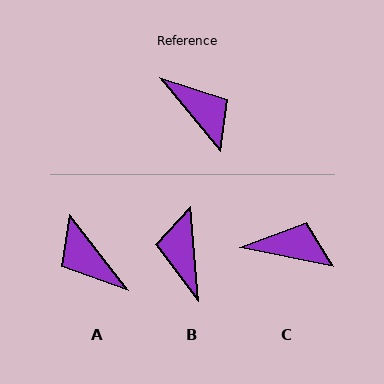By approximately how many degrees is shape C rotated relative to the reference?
Approximately 39 degrees counter-clockwise.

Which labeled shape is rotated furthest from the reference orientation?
A, about 178 degrees away.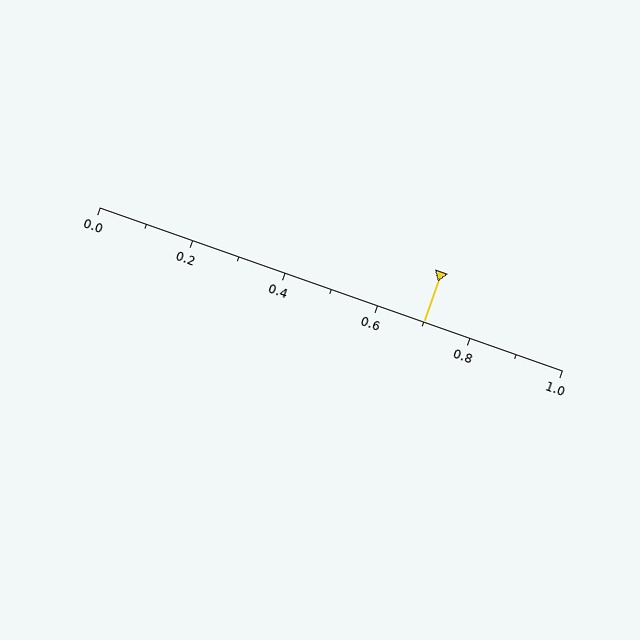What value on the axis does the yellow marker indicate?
The marker indicates approximately 0.7.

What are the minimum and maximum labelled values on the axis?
The axis runs from 0.0 to 1.0.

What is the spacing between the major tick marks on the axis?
The major ticks are spaced 0.2 apart.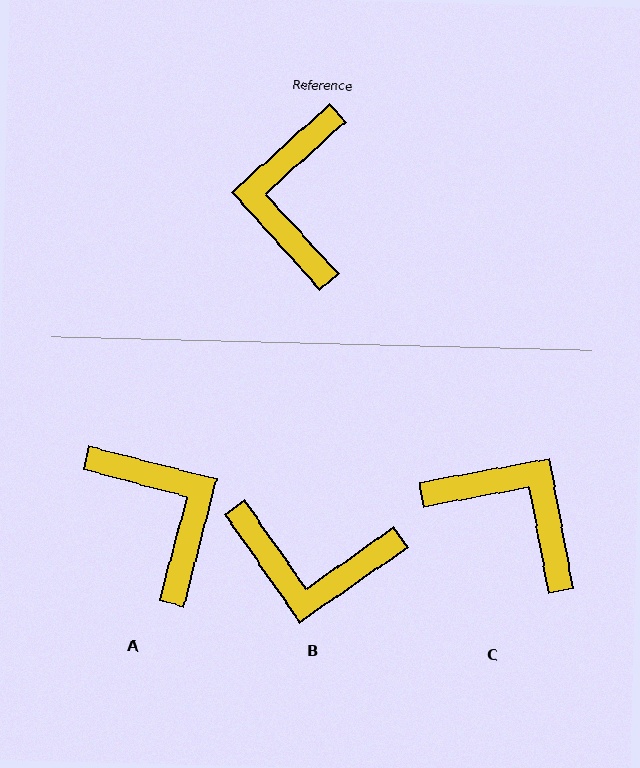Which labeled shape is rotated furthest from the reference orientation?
A, about 147 degrees away.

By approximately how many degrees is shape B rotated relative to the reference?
Approximately 83 degrees counter-clockwise.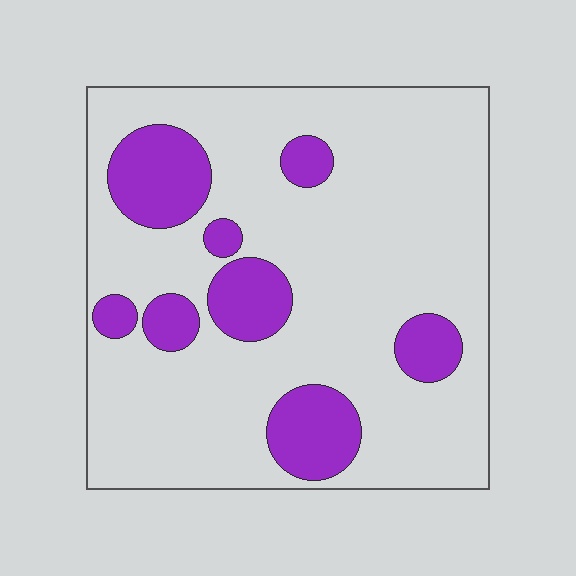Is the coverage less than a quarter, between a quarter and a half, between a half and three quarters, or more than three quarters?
Less than a quarter.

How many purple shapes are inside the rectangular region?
8.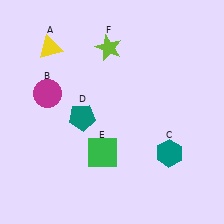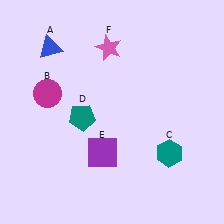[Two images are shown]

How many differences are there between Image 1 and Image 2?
There are 3 differences between the two images.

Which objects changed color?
A changed from yellow to blue. E changed from green to purple. F changed from lime to pink.